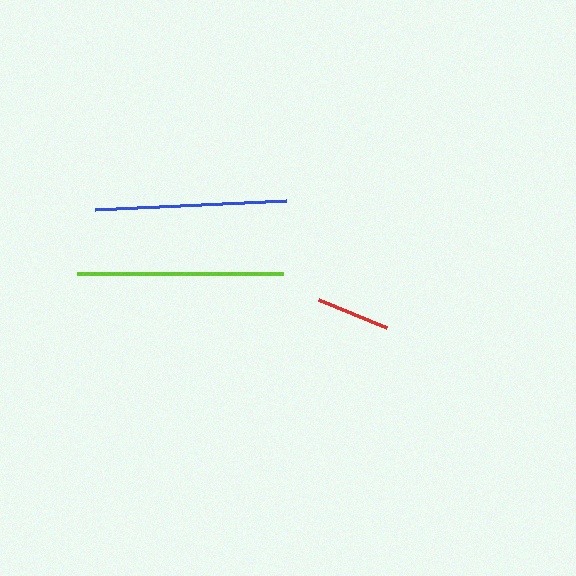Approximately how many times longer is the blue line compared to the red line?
The blue line is approximately 2.6 times the length of the red line.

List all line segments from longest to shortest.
From longest to shortest: lime, blue, red.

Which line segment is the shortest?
The red line is the shortest at approximately 73 pixels.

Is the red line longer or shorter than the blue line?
The blue line is longer than the red line.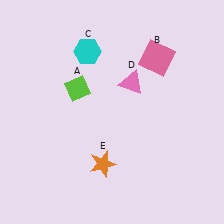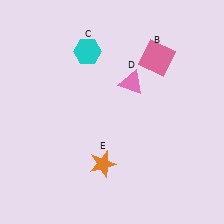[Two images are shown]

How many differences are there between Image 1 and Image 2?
There is 1 difference between the two images.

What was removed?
The lime diamond (A) was removed in Image 2.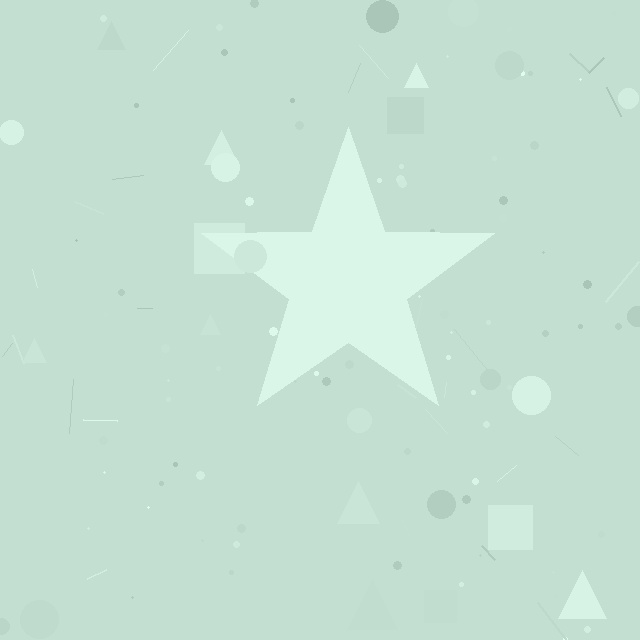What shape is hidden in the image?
A star is hidden in the image.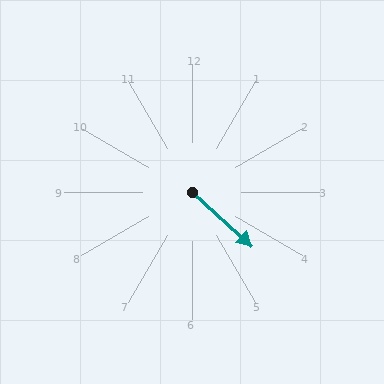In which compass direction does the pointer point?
Southeast.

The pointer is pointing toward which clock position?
Roughly 4 o'clock.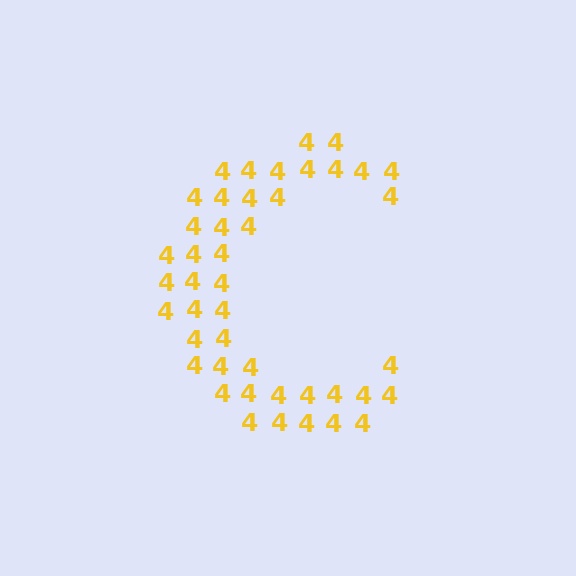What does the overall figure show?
The overall figure shows the letter C.